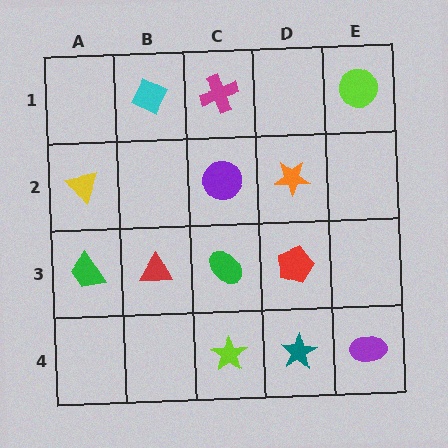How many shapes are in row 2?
3 shapes.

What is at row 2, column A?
A yellow triangle.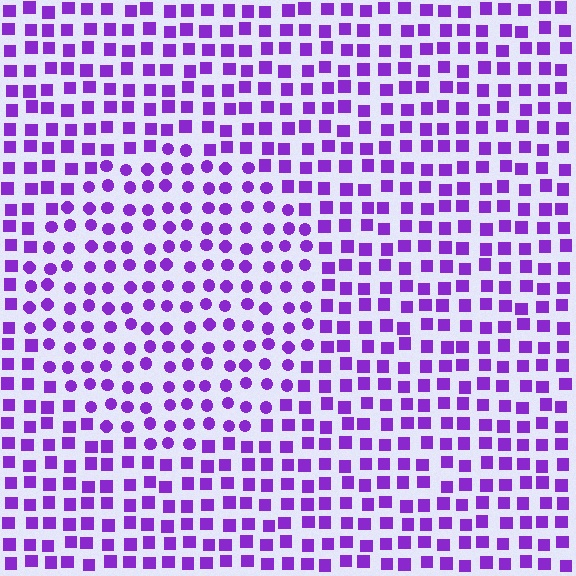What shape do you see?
I see a circle.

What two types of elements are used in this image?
The image uses circles inside the circle region and squares outside it.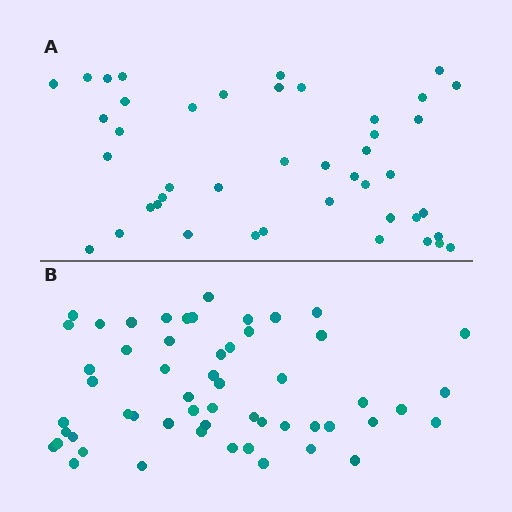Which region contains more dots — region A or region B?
Region B (the bottom region) has more dots.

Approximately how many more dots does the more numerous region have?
Region B has roughly 12 or so more dots than region A.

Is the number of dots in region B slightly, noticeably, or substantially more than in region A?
Region B has noticeably more, but not dramatically so. The ratio is roughly 1.2 to 1.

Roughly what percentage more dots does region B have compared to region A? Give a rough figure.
About 25% more.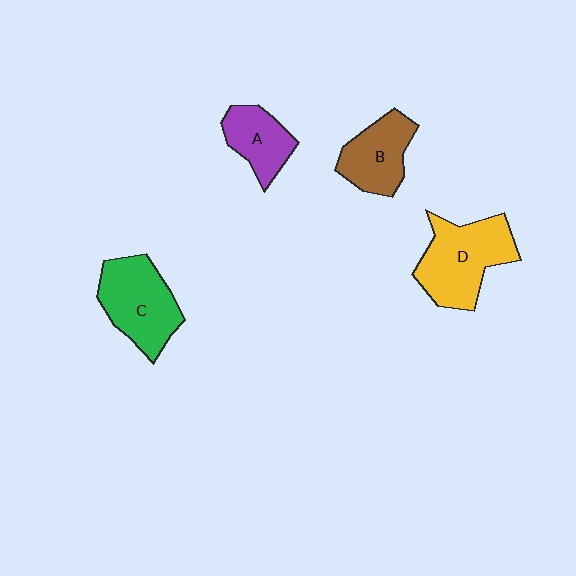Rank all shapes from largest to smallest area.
From largest to smallest: D (yellow), C (green), B (brown), A (purple).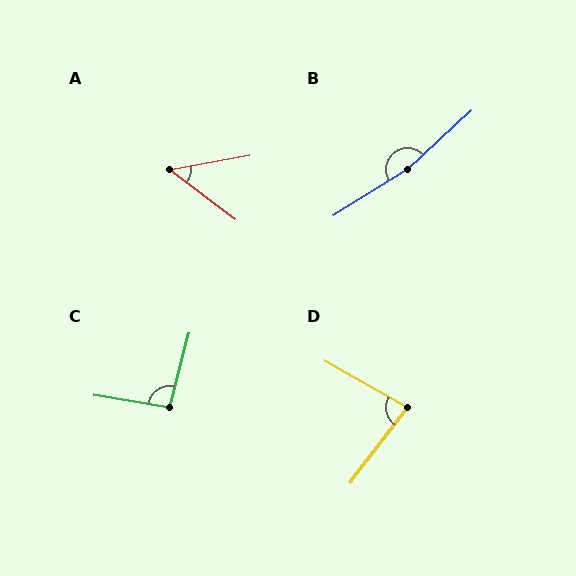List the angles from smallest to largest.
A (47°), D (82°), C (95°), B (169°).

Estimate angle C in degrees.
Approximately 95 degrees.